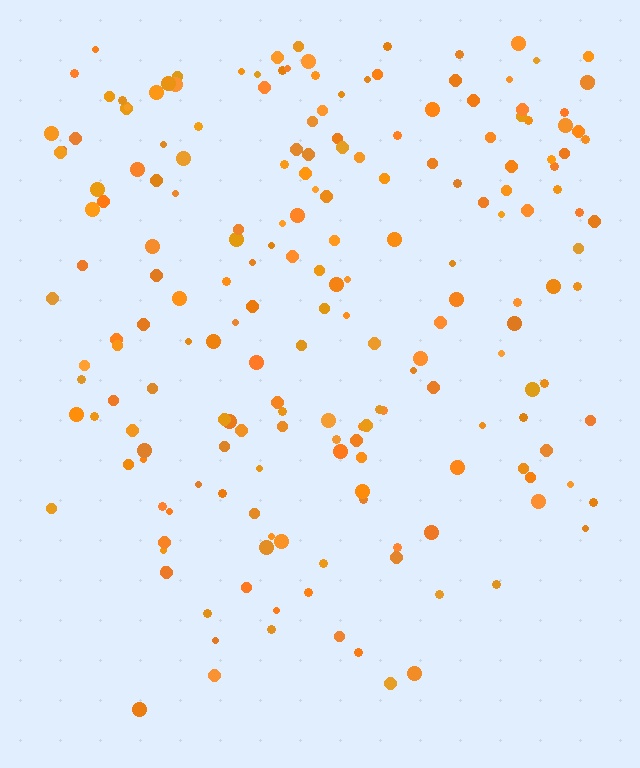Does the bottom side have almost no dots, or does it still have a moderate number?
Still a moderate number, just noticeably fewer than the top.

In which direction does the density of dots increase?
From bottom to top, with the top side densest.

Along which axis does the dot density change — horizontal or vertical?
Vertical.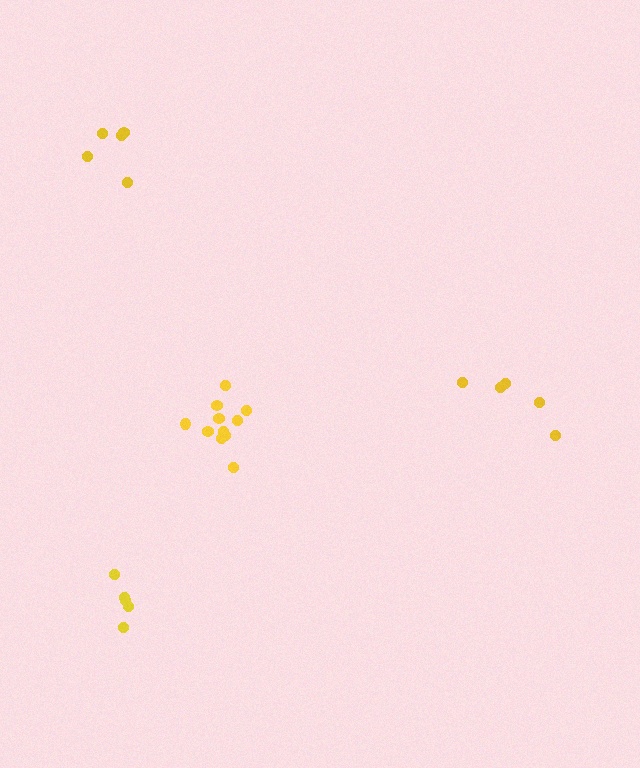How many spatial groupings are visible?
There are 4 spatial groupings.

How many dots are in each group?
Group 1: 11 dots, Group 2: 5 dots, Group 3: 5 dots, Group 4: 5 dots (26 total).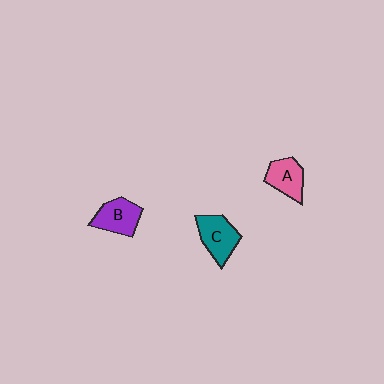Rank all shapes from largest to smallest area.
From largest to smallest: C (teal), B (purple), A (pink).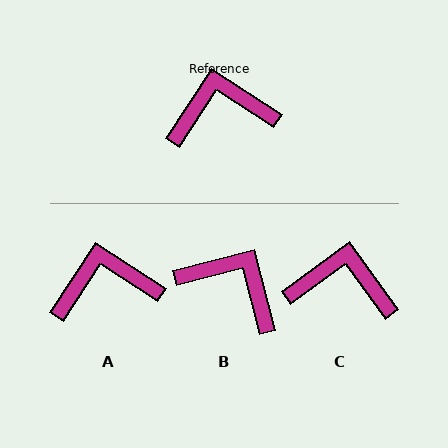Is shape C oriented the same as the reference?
No, it is off by about 21 degrees.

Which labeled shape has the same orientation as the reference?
A.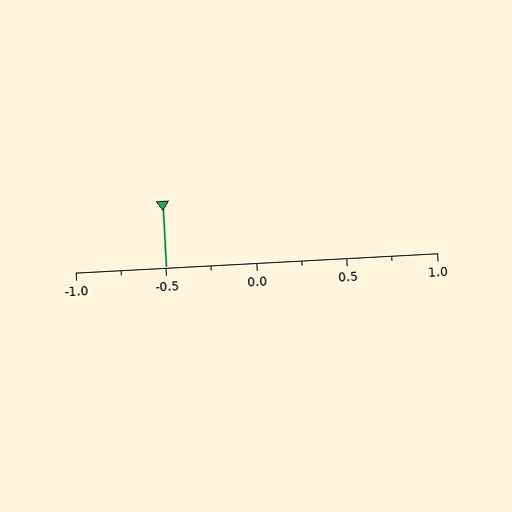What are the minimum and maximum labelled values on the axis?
The axis runs from -1.0 to 1.0.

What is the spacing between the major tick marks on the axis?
The major ticks are spaced 0.5 apart.